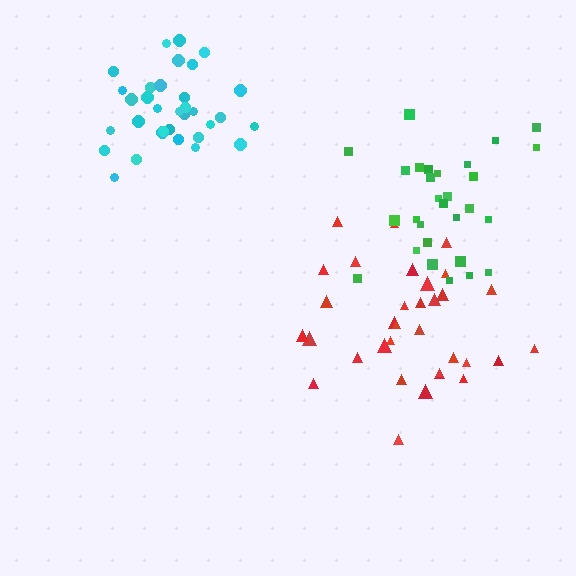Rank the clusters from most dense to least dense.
cyan, green, red.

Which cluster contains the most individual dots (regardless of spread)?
Red (34).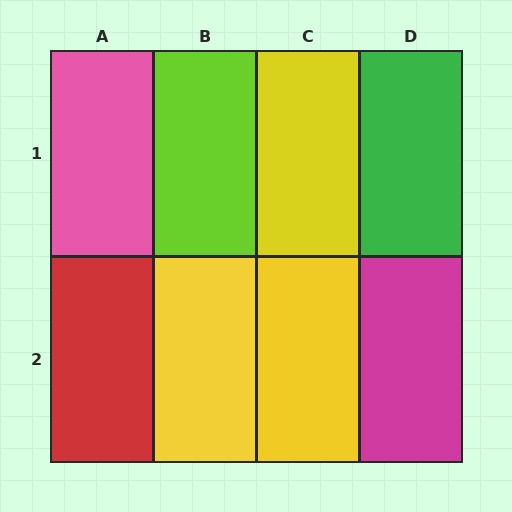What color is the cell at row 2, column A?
Red.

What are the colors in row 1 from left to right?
Pink, lime, yellow, green.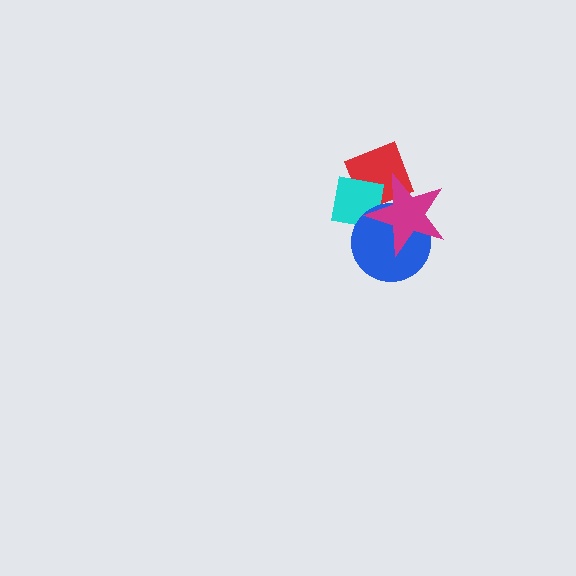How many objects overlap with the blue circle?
3 objects overlap with the blue circle.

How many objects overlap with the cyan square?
3 objects overlap with the cyan square.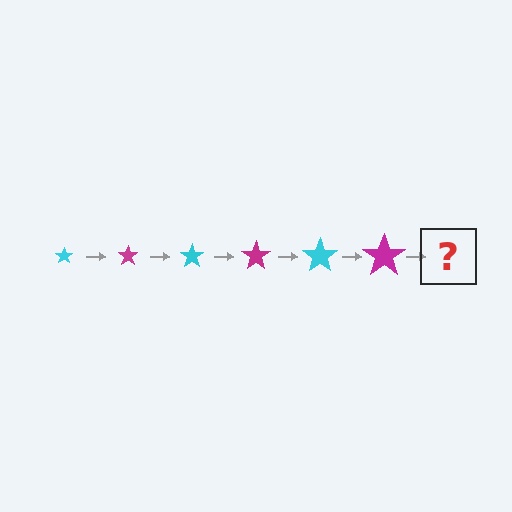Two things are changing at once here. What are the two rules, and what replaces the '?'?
The two rules are that the star grows larger each step and the color cycles through cyan and magenta. The '?' should be a cyan star, larger than the previous one.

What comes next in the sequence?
The next element should be a cyan star, larger than the previous one.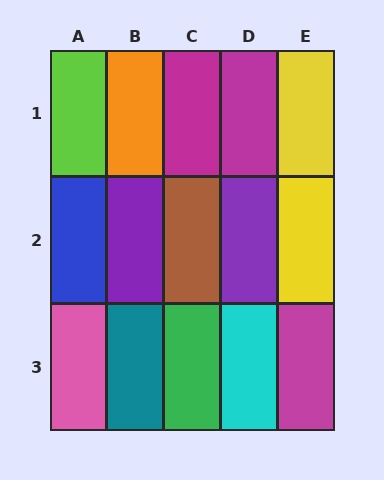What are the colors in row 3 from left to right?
Pink, teal, green, cyan, magenta.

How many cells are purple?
2 cells are purple.